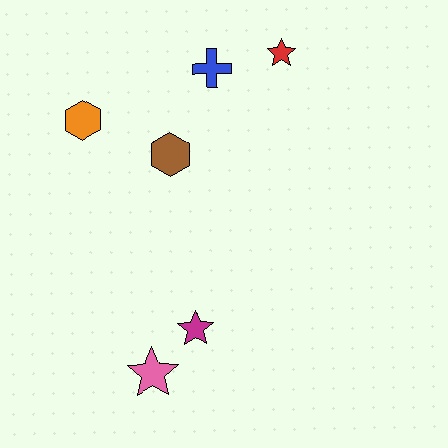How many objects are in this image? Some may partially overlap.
There are 6 objects.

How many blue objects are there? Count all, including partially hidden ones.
There is 1 blue object.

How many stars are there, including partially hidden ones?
There are 3 stars.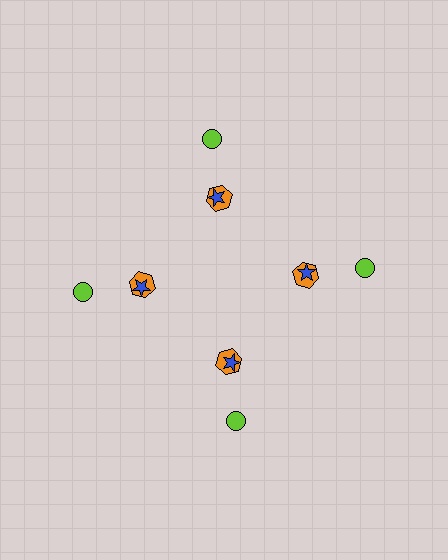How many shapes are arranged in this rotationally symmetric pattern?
There are 12 shapes, arranged in 4 groups of 3.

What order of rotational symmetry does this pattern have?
This pattern has 4-fold rotational symmetry.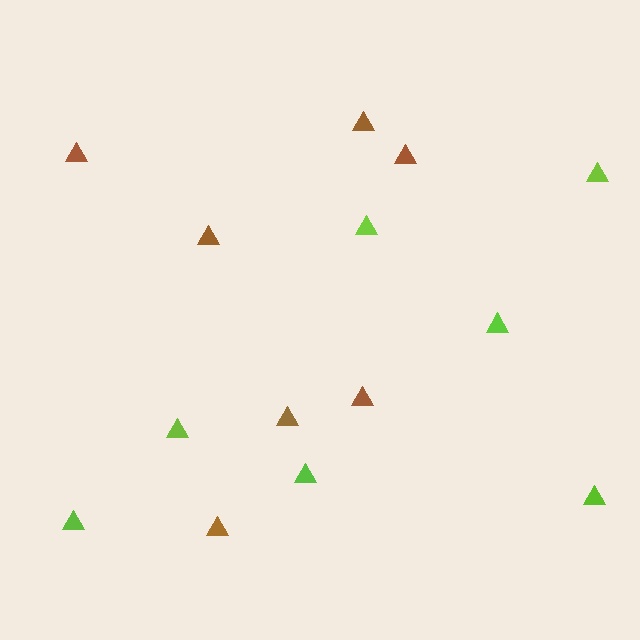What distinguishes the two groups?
There are 2 groups: one group of brown triangles (7) and one group of lime triangles (7).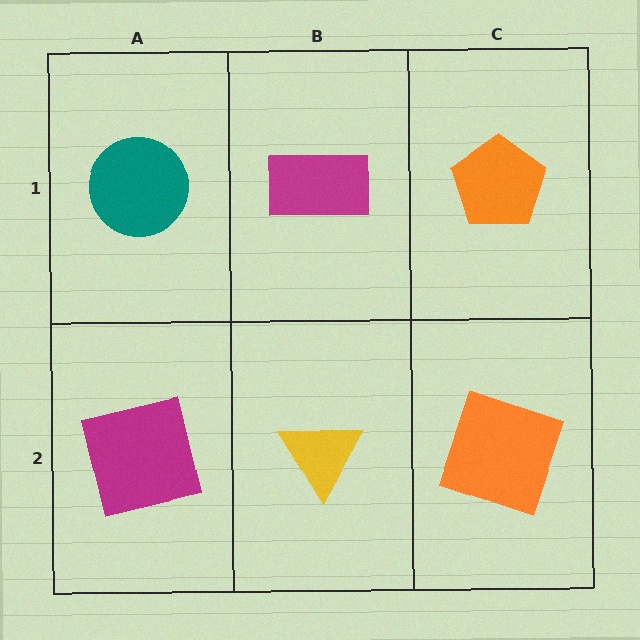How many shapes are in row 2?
3 shapes.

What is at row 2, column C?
An orange square.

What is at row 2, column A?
A magenta square.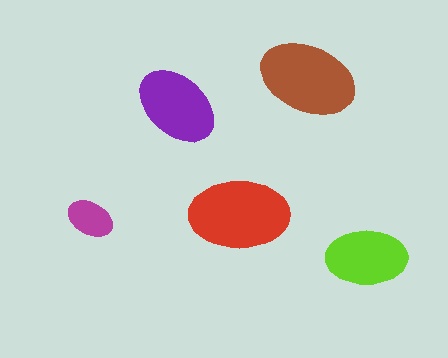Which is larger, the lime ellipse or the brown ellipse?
The brown one.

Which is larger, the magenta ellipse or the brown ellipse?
The brown one.